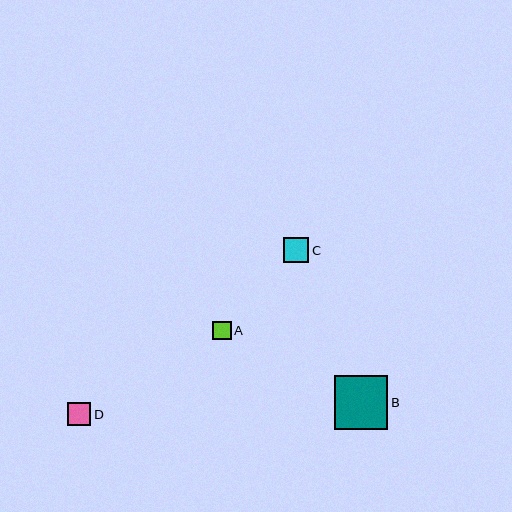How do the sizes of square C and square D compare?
Square C and square D are approximately the same size.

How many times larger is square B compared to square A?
Square B is approximately 2.9 times the size of square A.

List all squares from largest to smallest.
From largest to smallest: B, C, D, A.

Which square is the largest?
Square B is the largest with a size of approximately 54 pixels.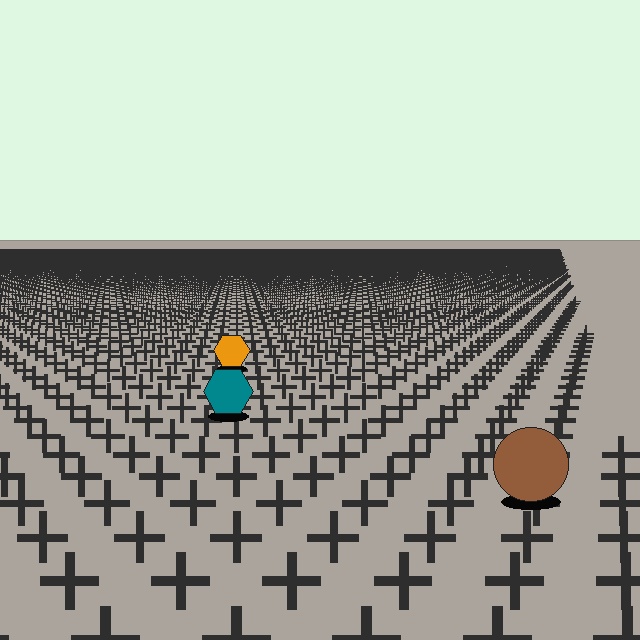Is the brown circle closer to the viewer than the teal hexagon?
Yes. The brown circle is closer — you can tell from the texture gradient: the ground texture is coarser near it.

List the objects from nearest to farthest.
From nearest to farthest: the brown circle, the teal hexagon, the orange hexagon.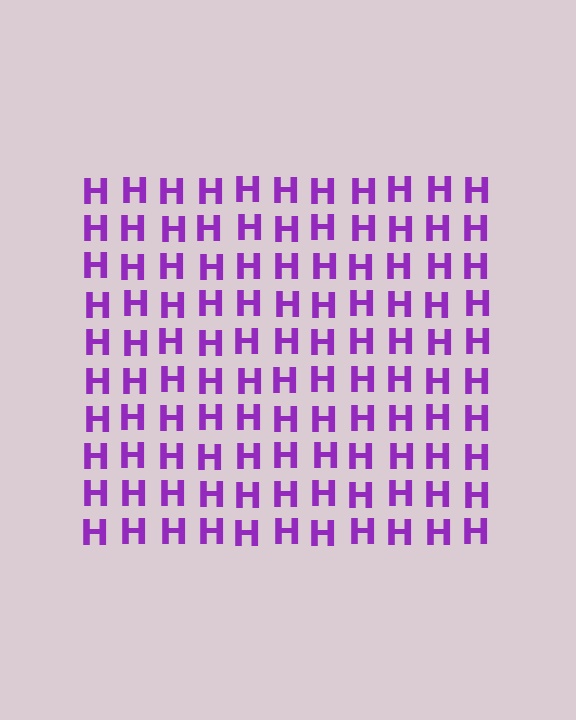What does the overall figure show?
The overall figure shows a square.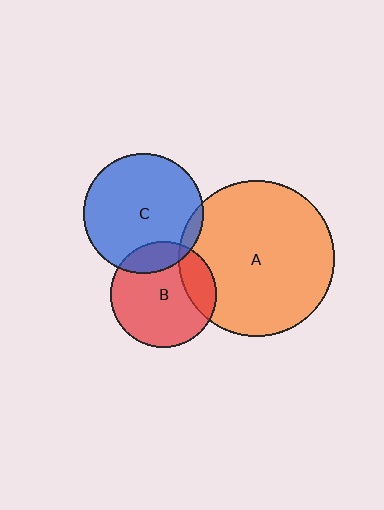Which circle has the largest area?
Circle A (orange).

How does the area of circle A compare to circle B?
Approximately 2.2 times.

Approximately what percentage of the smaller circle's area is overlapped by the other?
Approximately 15%.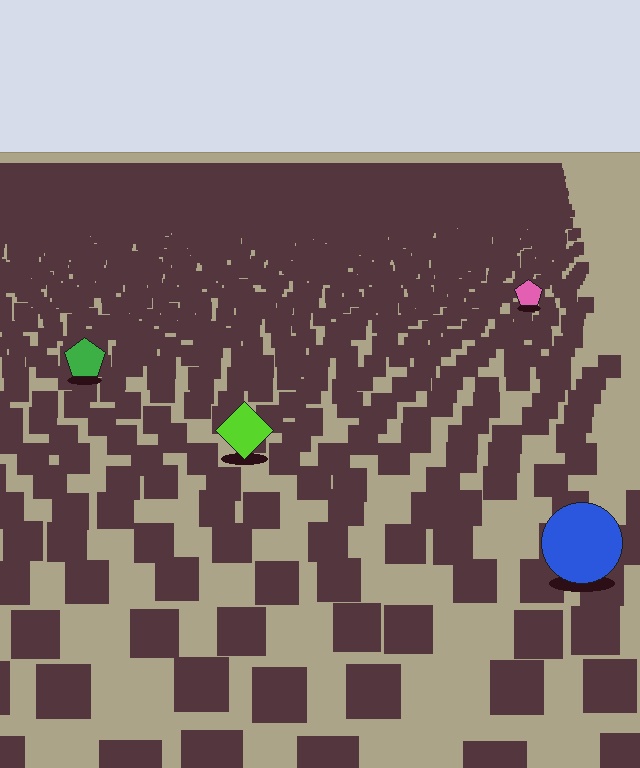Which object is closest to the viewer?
The blue circle is closest. The texture marks near it are larger and more spread out.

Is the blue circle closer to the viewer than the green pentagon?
Yes. The blue circle is closer — you can tell from the texture gradient: the ground texture is coarser near it.